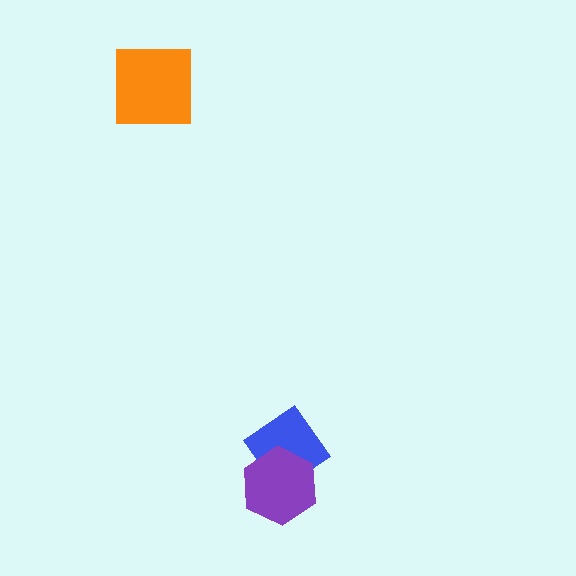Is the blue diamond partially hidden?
Yes, it is partially covered by another shape.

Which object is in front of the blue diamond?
The purple hexagon is in front of the blue diamond.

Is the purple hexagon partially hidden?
No, no other shape covers it.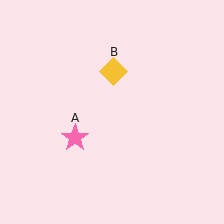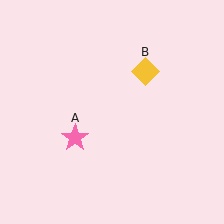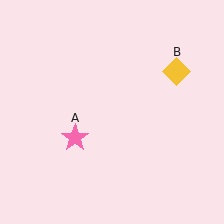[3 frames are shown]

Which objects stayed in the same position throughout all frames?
Pink star (object A) remained stationary.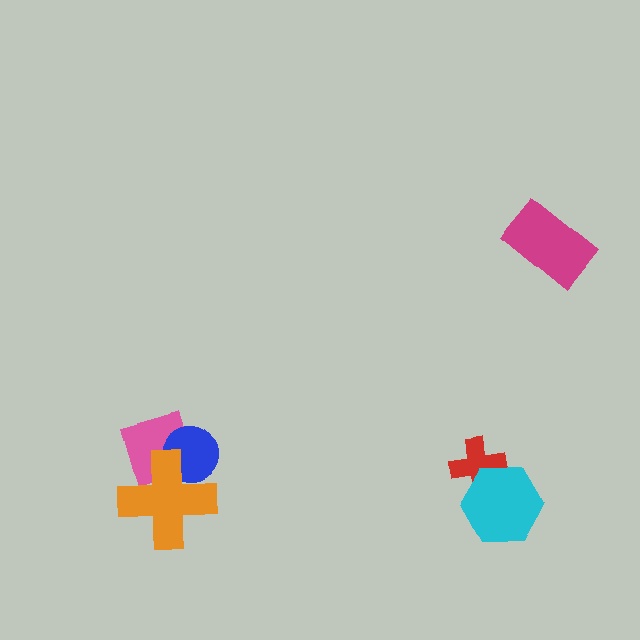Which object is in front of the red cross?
The cyan hexagon is in front of the red cross.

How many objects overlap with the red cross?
1 object overlaps with the red cross.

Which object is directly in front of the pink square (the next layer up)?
The blue circle is directly in front of the pink square.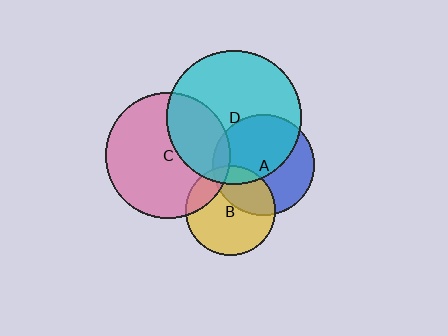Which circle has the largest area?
Circle D (cyan).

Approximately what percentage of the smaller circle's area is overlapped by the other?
Approximately 30%.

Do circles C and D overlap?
Yes.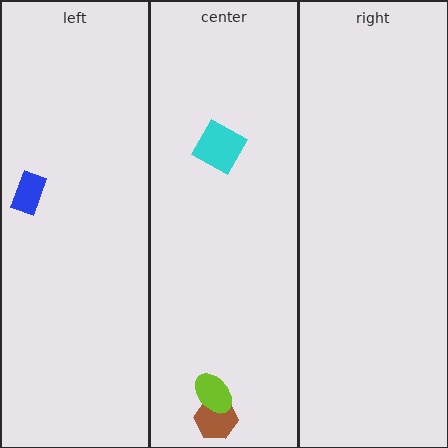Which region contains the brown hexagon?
The center region.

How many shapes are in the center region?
3.